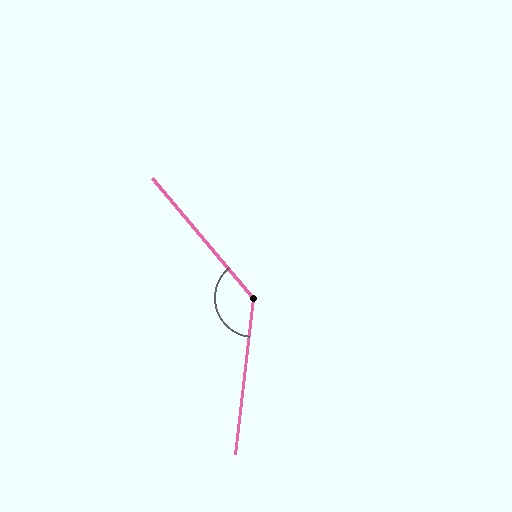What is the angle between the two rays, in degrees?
Approximately 134 degrees.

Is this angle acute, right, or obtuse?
It is obtuse.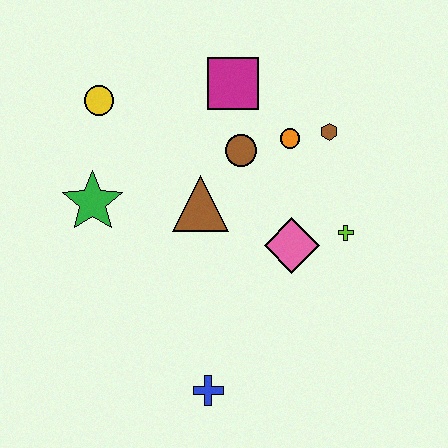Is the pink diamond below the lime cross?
Yes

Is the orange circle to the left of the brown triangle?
No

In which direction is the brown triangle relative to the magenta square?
The brown triangle is below the magenta square.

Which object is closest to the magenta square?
The brown circle is closest to the magenta square.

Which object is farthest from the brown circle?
The blue cross is farthest from the brown circle.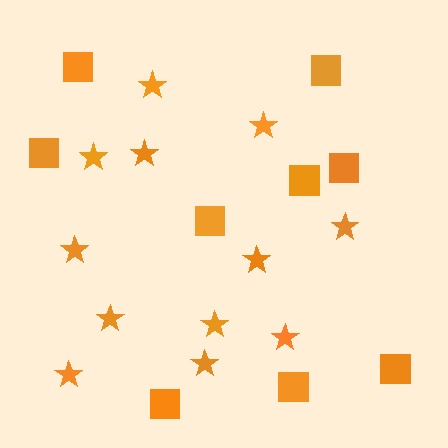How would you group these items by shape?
There are 2 groups: one group of squares (9) and one group of stars (12).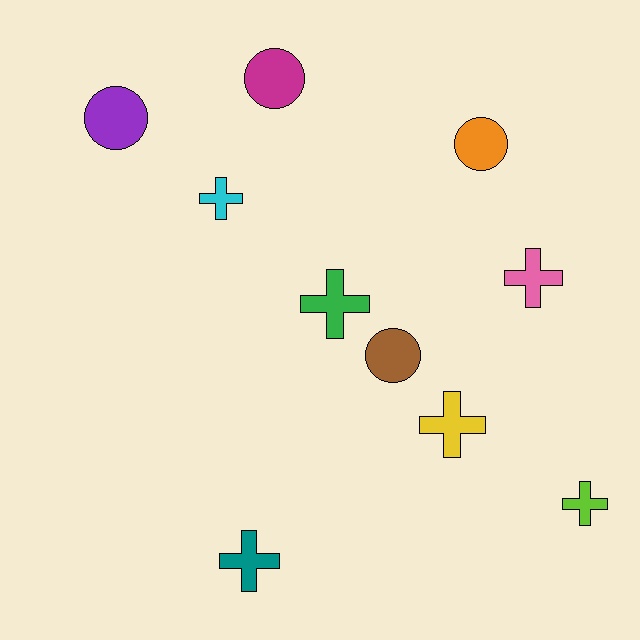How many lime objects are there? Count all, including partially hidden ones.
There is 1 lime object.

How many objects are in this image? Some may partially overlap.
There are 10 objects.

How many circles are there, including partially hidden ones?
There are 4 circles.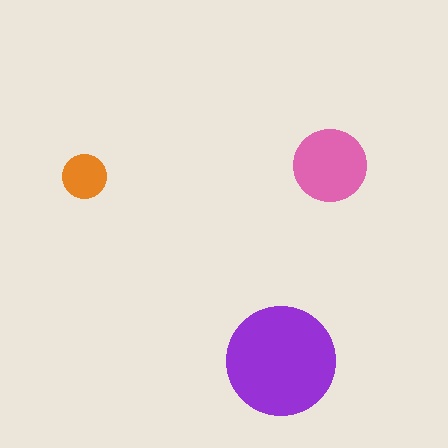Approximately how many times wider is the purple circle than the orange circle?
About 2.5 times wider.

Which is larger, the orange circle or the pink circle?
The pink one.